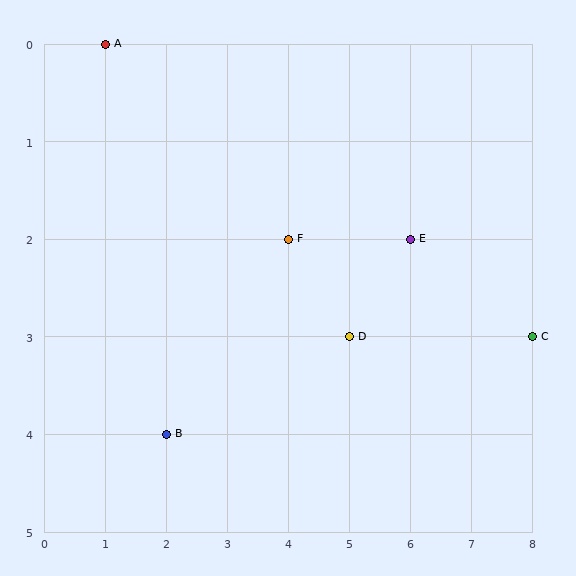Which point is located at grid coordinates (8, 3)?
Point C is at (8, 3).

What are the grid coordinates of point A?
Point A is at grid coordinates (1, 0).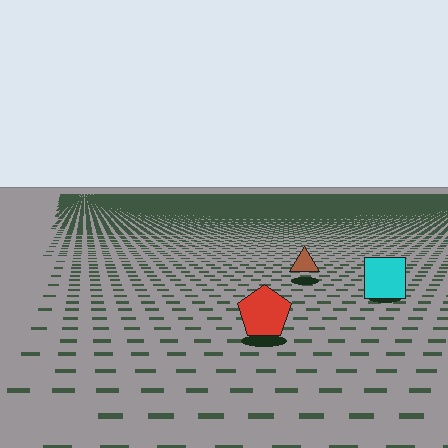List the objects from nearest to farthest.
From nearest to farthest: the red pentagon, the cyan square, the brown triangle.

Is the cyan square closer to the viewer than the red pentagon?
No. The red pentagon is closer — you can tell from the texture gradient: the ground texture is coarser near it.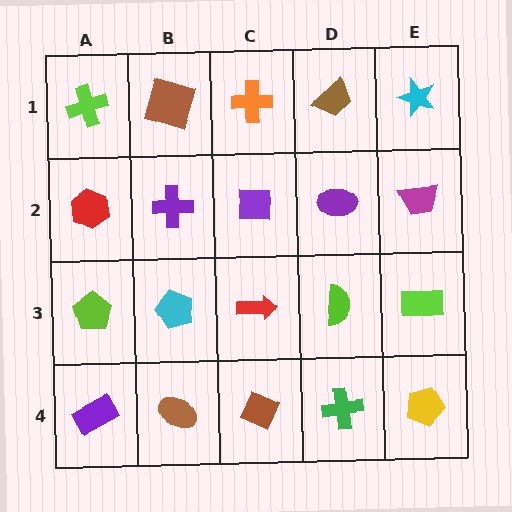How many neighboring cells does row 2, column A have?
3.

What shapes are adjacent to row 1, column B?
A purple cross (row 2, column B), a lime cross (row 1, column A), an orange cross (row 1, column C).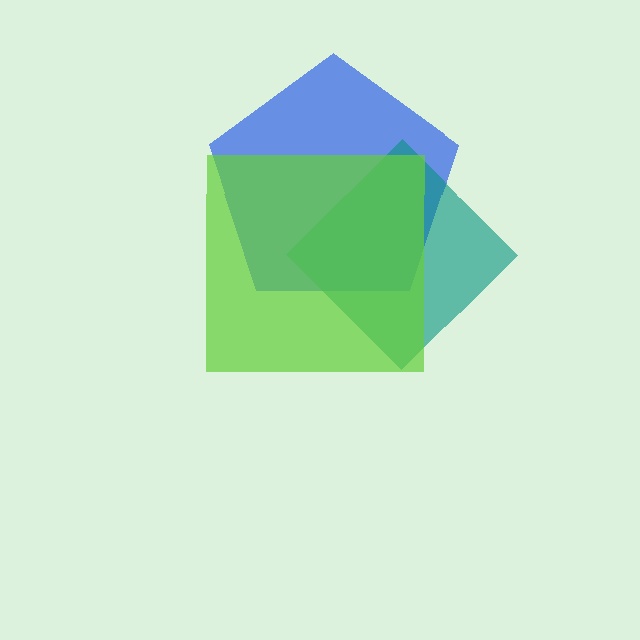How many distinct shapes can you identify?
There are 3 distinct shapes: a blue pentagon, a teal diamond, a lime square.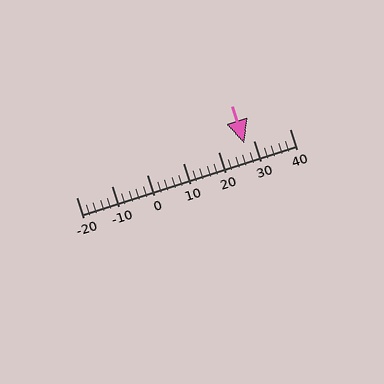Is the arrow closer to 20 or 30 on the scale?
The arrow is closer to 30.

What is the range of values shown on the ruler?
The ruler shows values from -20 to 40.